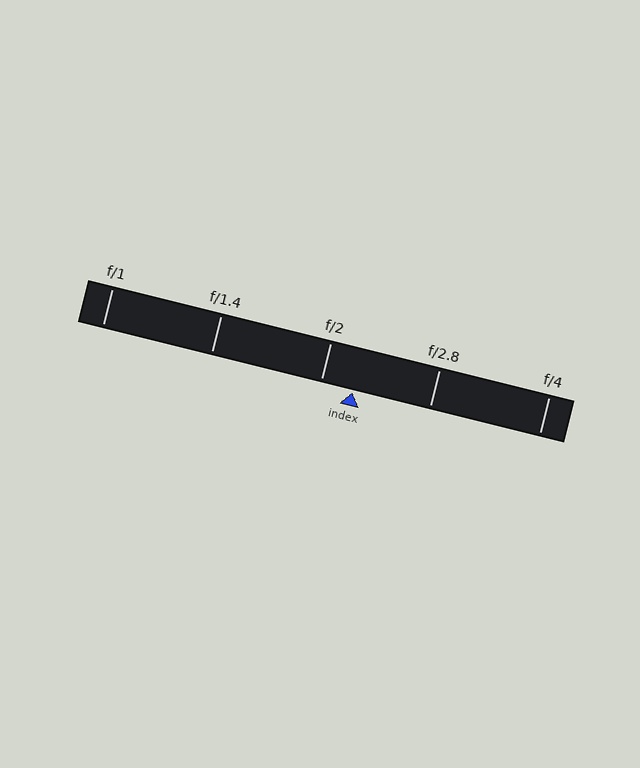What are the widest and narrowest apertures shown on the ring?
The widest aperture shown is f/1 and the narrowest is f/4.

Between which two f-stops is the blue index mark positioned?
The index mark is between f/2 and f/2.8.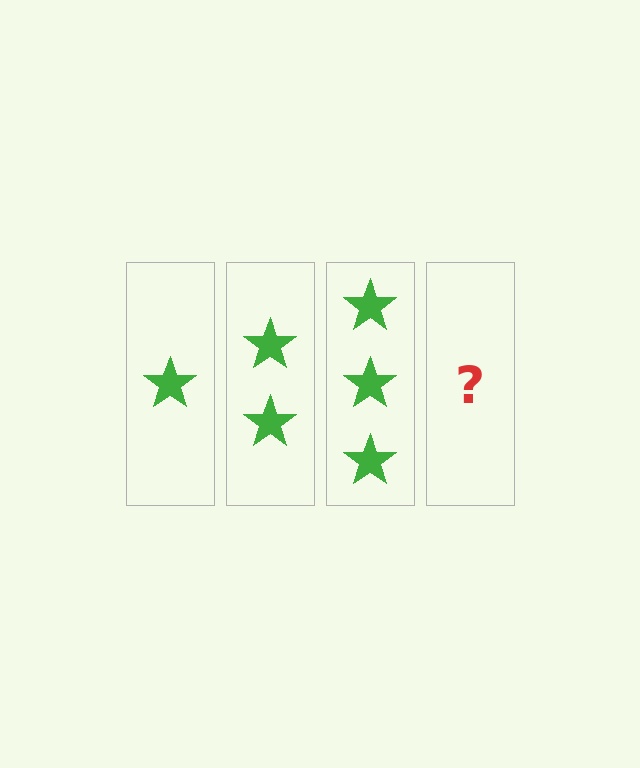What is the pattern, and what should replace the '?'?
The pattern is that each step adds one more star. The '?' should be 4 stars.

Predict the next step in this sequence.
The next step is 4 stars.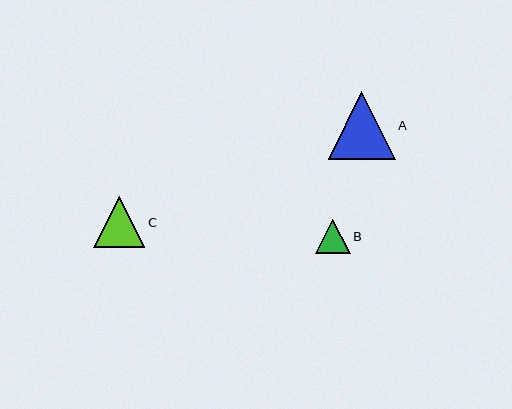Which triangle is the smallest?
Triangle B is the smallest with a size of approximately 34 pixels.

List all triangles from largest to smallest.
From largest to smallest: A, C, B.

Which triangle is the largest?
Triangle A is the largest with a size of approximately 67 pixels.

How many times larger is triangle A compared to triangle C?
Triangle A is approximately 1.3 times the size of triangle C.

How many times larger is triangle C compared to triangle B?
Triangle C is approximately 1.5 times the size of triangle B.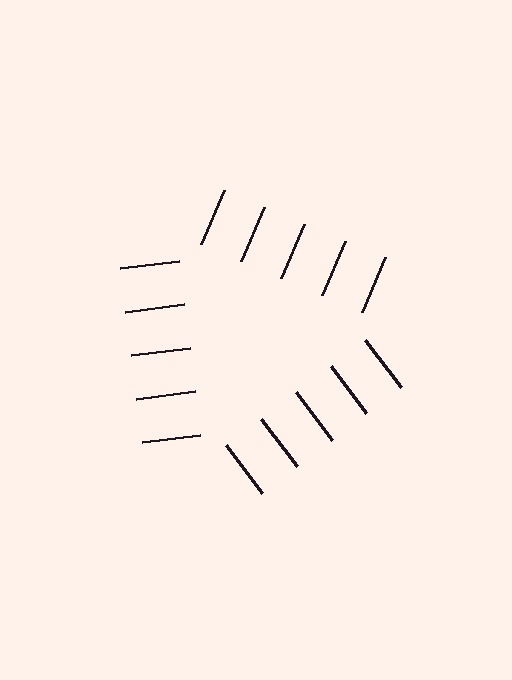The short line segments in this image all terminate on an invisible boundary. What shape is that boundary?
An illusory triangle — the line segments terminate on its edges but no continuous stroke is drawn.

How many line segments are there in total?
15 — 5 along each of the 3 edges.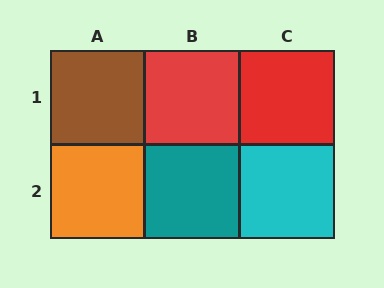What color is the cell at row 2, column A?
Orange.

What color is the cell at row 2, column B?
Teal.